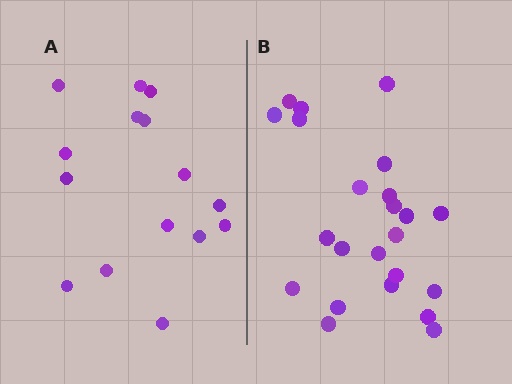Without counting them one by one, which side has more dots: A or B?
Region B (the right region) has more dots.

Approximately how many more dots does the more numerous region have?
Region B has roughly 8 or so more dots than region A.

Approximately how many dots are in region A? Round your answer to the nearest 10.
About 20 dots. (The exact count is 15, which rounds to 20.)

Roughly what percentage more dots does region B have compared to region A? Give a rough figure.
About 55% more.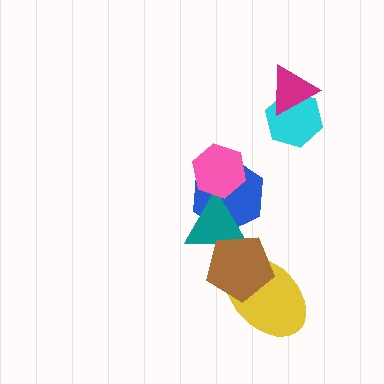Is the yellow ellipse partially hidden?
Yes, it is partially covered by another shape.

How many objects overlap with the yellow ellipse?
1 object overlaps with the yellow ellipse.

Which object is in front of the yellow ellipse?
The brown pentagon is in front of the yellow ellipse.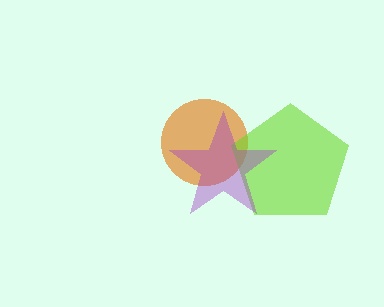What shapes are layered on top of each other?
The layered shapes are: an orange circle, a lime pentagon, a purple star.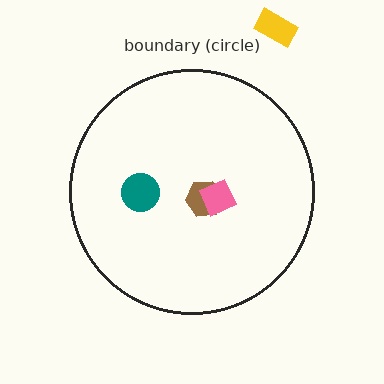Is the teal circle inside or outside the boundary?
Inside.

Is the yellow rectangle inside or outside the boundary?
Outside.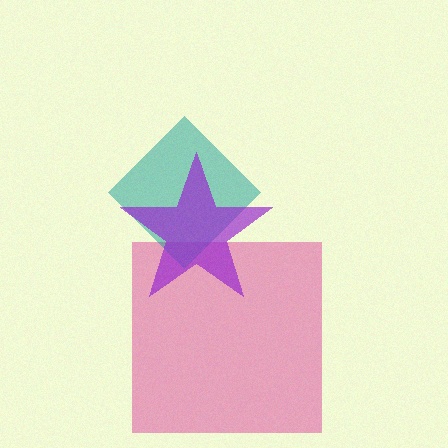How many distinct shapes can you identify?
There are 3 distinct shapes: a pink square, a teal diamond, a purple star.